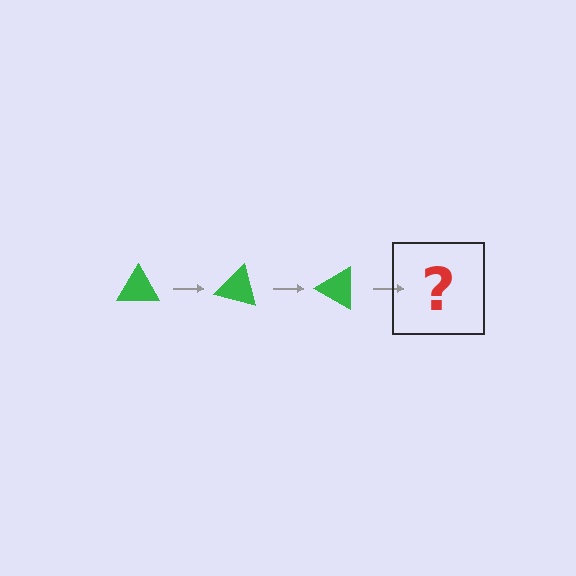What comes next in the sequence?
The next element should be a green triangle rotated 45 degrees.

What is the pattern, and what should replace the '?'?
The pattern is that the triangle rotates 15 degrees each step. The '?' should be a green triangle rotated 45 degrees.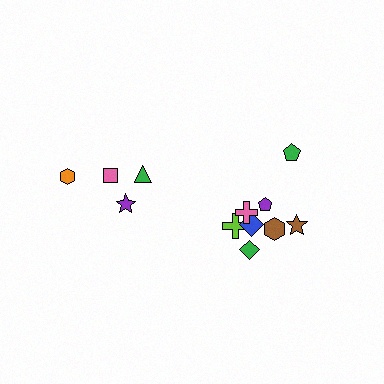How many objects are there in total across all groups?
There are 12 objects.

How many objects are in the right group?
There are 8 objects.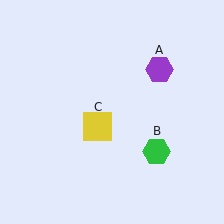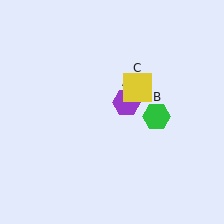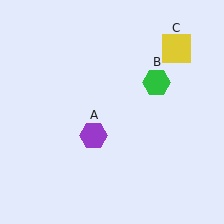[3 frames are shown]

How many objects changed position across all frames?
3 objects changed position: purple hexagon (object A), green hexagon (object B), yellow square (object C).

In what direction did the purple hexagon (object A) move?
The purple hexagon (object A) moved down and to the left.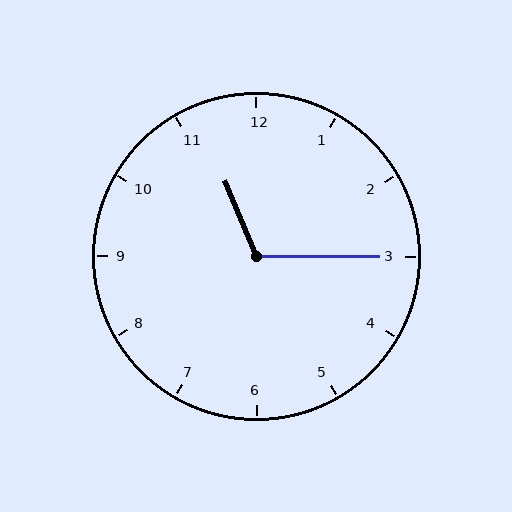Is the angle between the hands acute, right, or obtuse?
It is obtuse.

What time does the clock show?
11:15.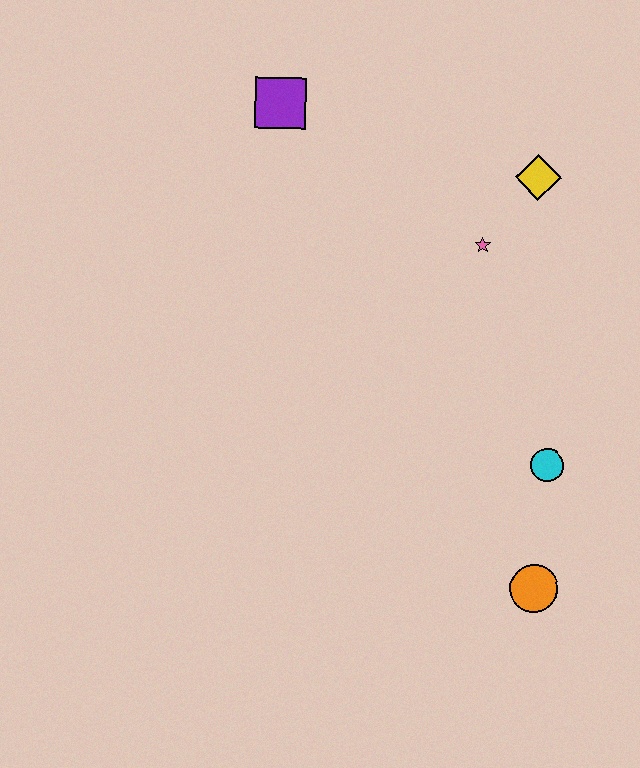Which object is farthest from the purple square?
The orange circle is farthest from the purple square.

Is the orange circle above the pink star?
No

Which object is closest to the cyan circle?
The orange circle is closest to the cyan circle.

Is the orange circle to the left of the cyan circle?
Yes